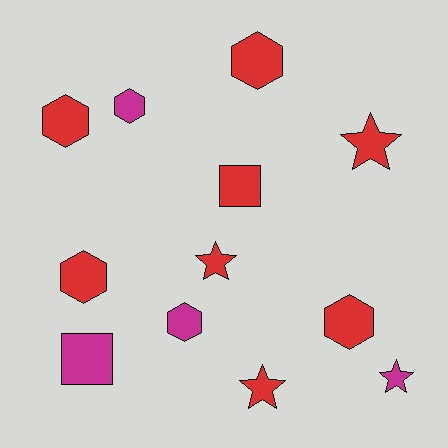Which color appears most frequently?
Red, with 8 objects.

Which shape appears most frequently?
Hexagon, with 6 objects.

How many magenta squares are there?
There is 1 magenta square.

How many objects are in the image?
There are 12 objects.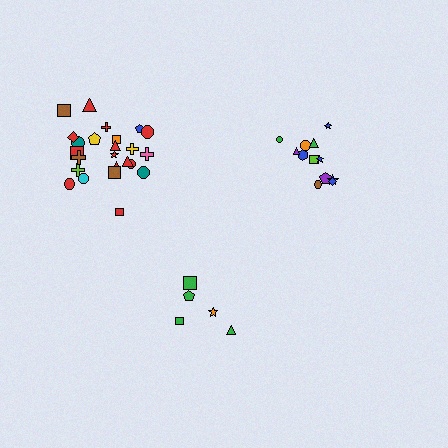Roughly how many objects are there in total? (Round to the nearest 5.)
Roughly 40 objects in total.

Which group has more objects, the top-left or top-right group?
The top-left group.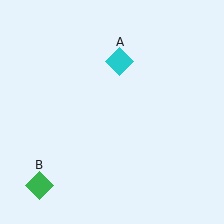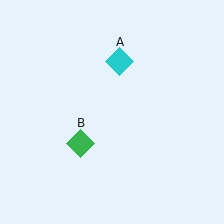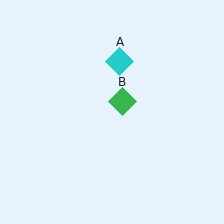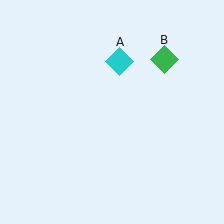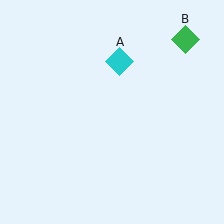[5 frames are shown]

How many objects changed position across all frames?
1 object changed position: green diamond (object B).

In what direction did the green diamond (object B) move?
The green diamond (object B) moved up and to the right.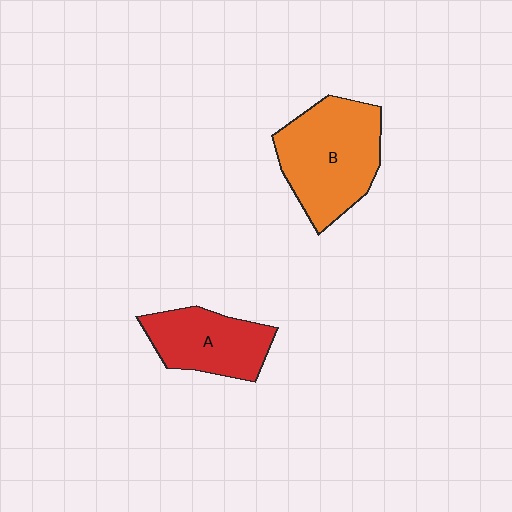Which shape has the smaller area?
Shape A (red).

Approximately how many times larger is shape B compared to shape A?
Approximately 1.4 times.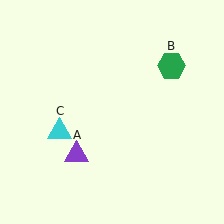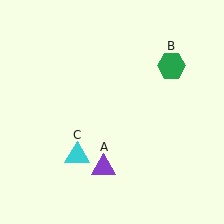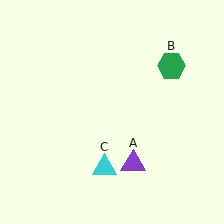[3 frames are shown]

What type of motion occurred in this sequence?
The purple triangle (object A), cyan triangle (object C) rotated counterclockwise around the center of the scene.